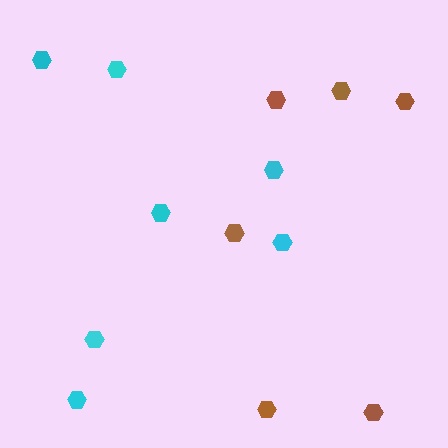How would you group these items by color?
There are 2 groups: one group of cyan hexagons (7) and one group of brown hexagons (6).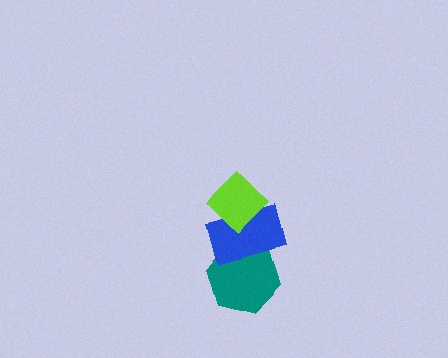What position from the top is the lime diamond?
The lime diamond is 1st from the top.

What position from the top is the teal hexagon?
The teal hexagon is 3rd from the top.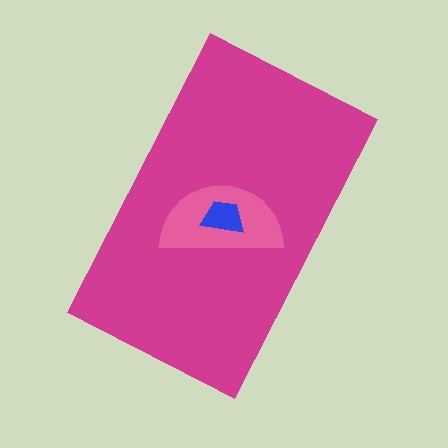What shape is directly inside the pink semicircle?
The blue trapezoid.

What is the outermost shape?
The magenta rectangle.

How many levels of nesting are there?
3.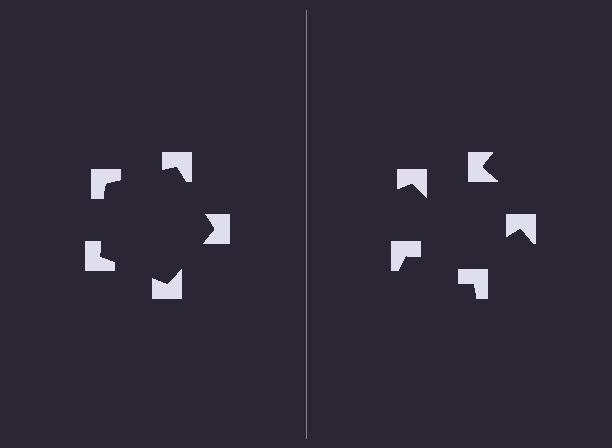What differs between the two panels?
The notched squares are positioned identically on both sides; only the wedge orientations differ. On the left they align to a pentagon; on the right they are misaligned.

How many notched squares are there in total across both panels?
10 — 5 on each side.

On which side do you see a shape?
An illusory pentagon appears on the left side. On the right side the wedge cuts are rotated, so no coherent shape forms.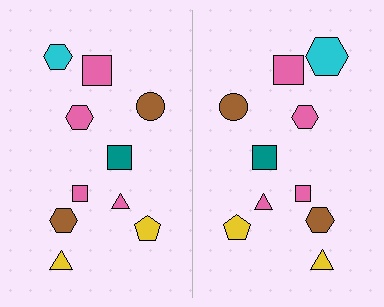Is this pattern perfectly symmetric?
No, the pattern is not perfectly symmetric. The cyan hexagon on the right side has a different size than its mirror counterpart.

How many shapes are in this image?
There are 20 shapes in this image.